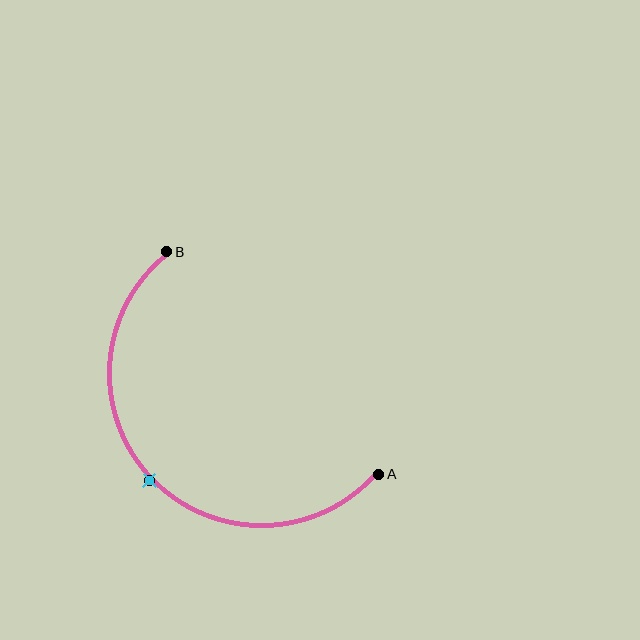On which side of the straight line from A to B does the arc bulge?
The arc bulges below and to the left of the straight line connecting A and B.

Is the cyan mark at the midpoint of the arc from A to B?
Yes. The cyan mark lies on the arc at equal arc-length from both A and B — it is the arc midpoint.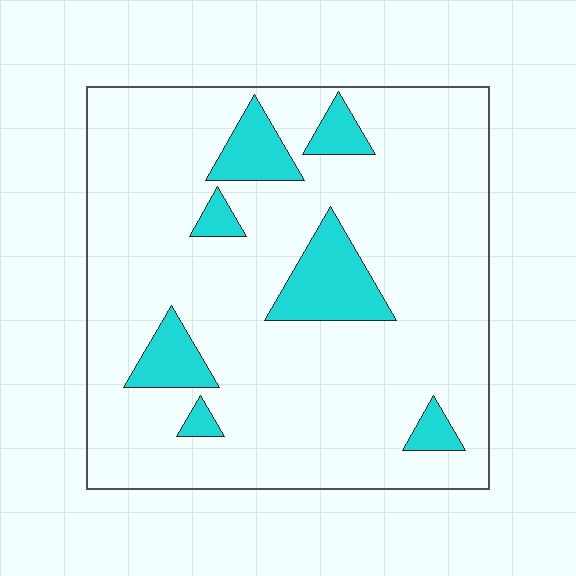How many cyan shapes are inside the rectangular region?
7.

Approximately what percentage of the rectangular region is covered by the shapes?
Approximately 15%.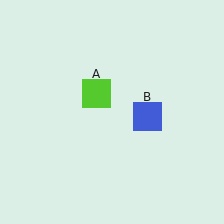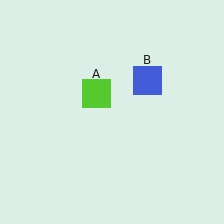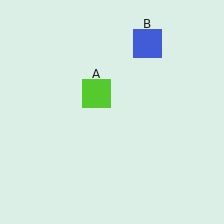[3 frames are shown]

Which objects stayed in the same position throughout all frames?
Lime square (object A) remained stationary.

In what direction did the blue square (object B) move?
The blue square (object B) moved up.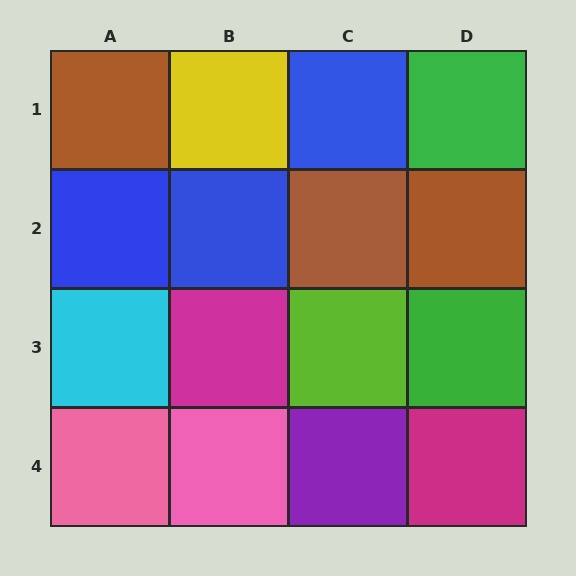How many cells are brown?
3 cells are brown.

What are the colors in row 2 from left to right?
Blue, blue, brown, brown.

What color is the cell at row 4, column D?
Magenta.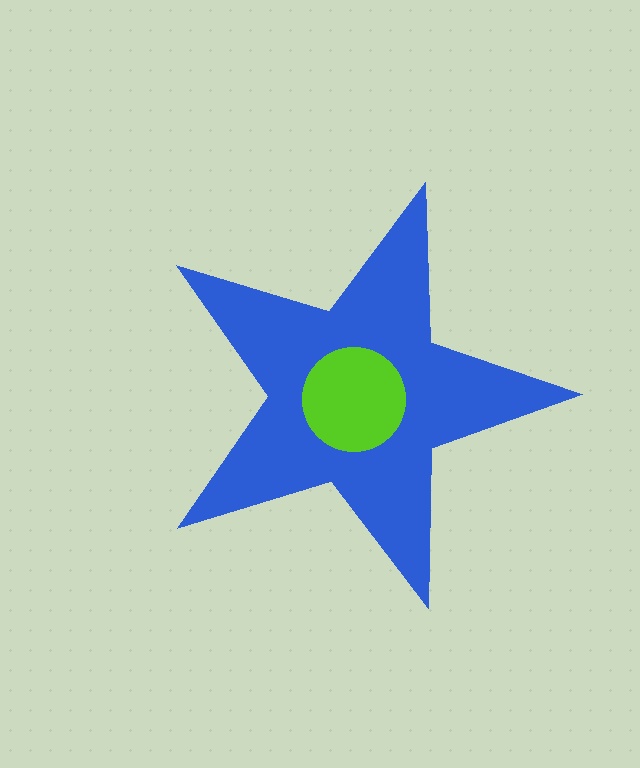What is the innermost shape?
The lime circle.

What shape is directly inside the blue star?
The lime circle.